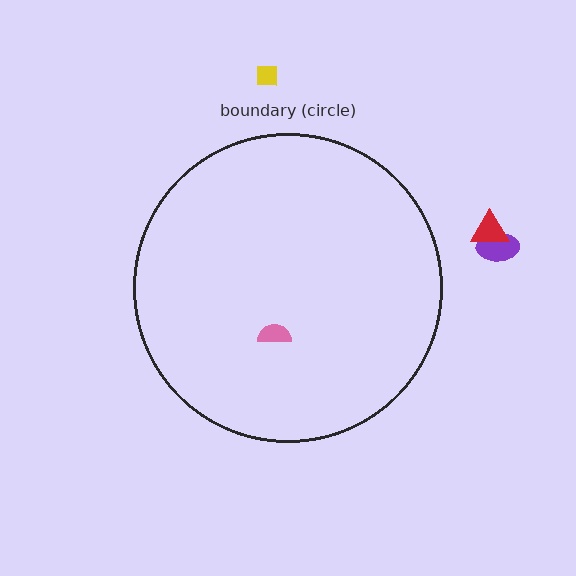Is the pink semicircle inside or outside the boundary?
Inside.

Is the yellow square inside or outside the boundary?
Outside.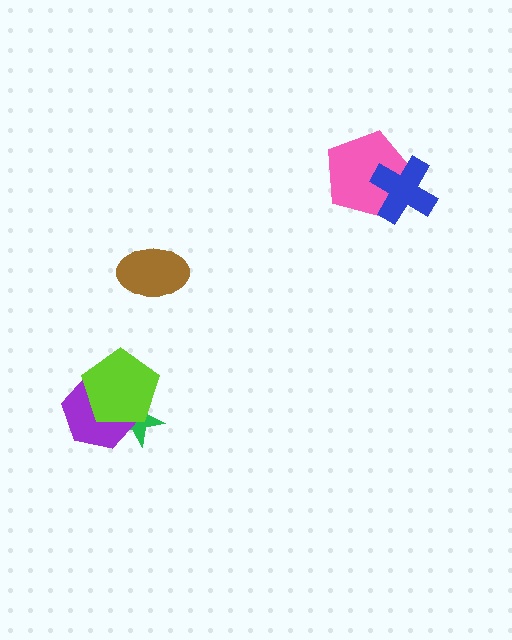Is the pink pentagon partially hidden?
Yes, it is partially covered by another shape.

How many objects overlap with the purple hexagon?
2 objects overlap with the purple hexagon.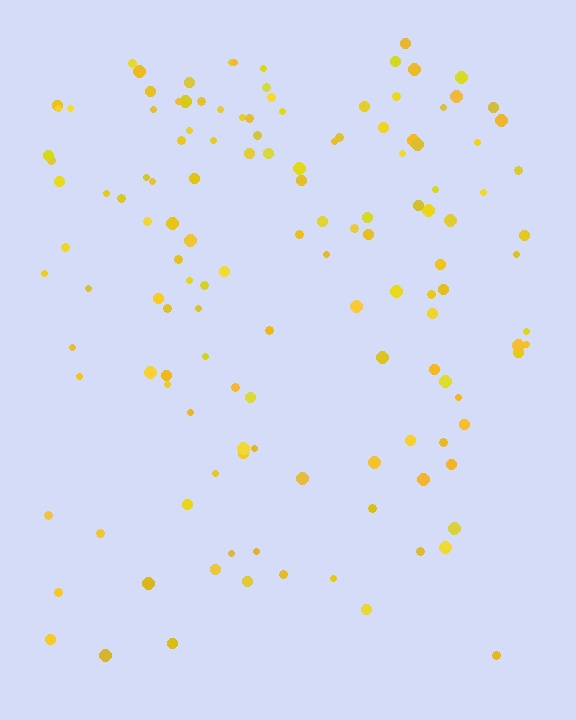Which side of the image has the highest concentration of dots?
The top.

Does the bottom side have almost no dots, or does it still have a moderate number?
Still a moderate number, just noticeably fewer than the top.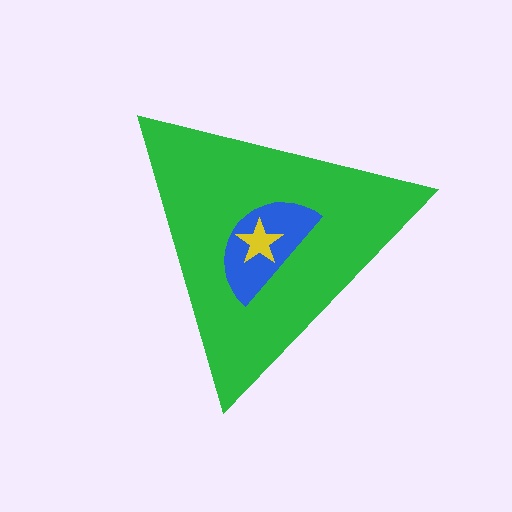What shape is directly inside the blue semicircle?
The yellow star.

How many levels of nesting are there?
3.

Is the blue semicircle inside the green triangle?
Yes.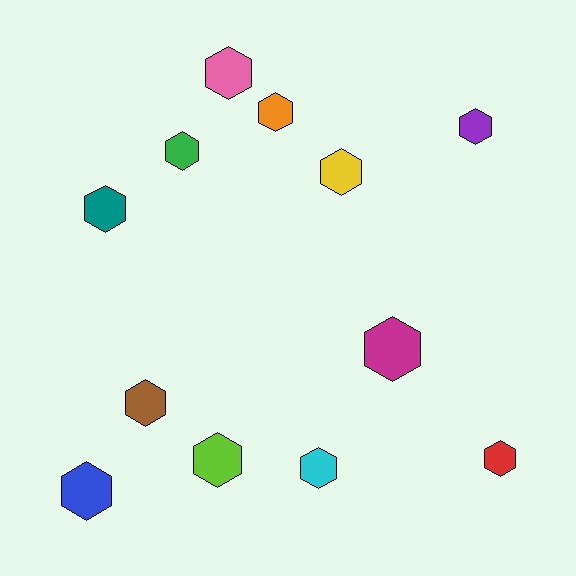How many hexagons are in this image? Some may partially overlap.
There are 12 hexagons.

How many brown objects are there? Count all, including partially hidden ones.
There is 1 brown object.